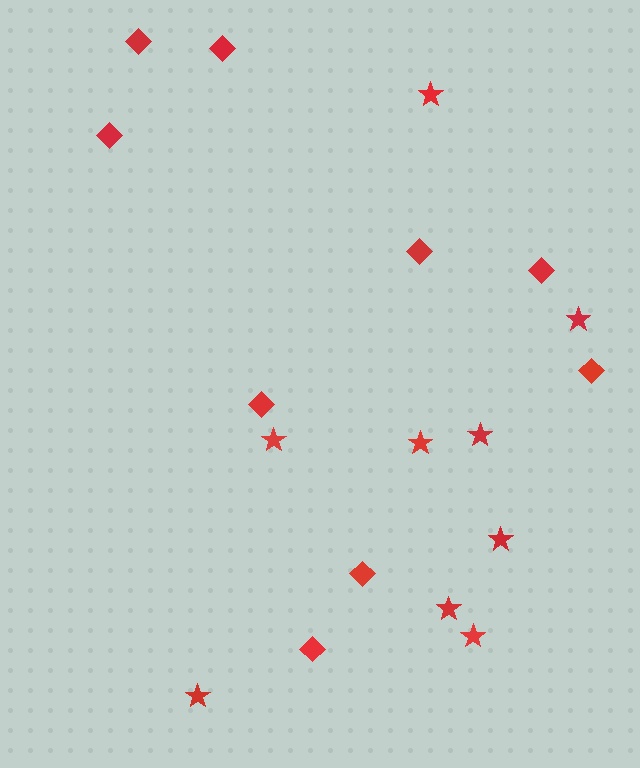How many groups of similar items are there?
There are 2 groups: one group of stars (9) and one group of diamonds (9).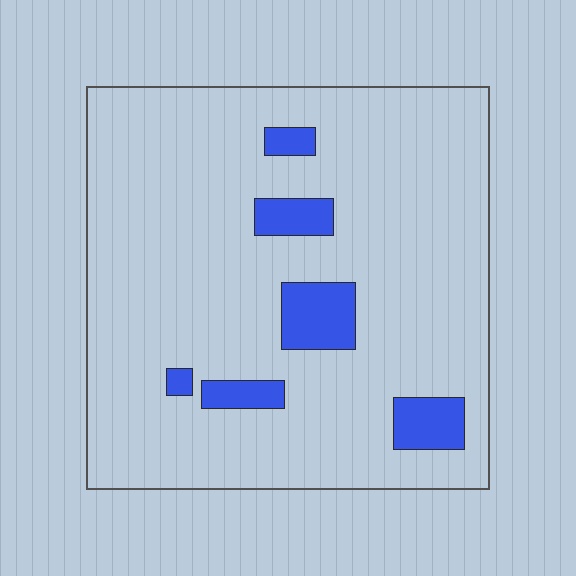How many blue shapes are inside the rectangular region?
6.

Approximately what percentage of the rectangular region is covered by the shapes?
Approximately 10%.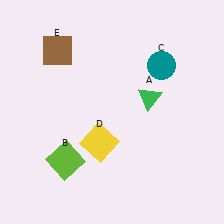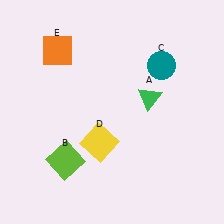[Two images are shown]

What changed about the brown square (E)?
In Image 1, E is brown. In Image 2, it changed to orange.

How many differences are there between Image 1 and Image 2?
There is 1 difference between the two images.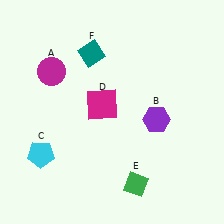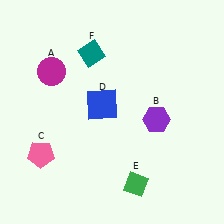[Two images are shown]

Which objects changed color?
C changed from cyan to pink. D changed from magenta to blue.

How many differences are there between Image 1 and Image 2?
There are 2 differences between the two images.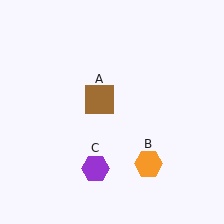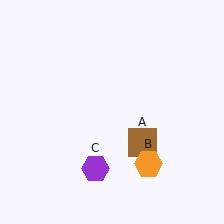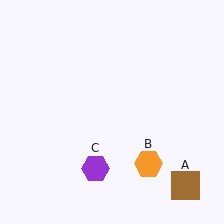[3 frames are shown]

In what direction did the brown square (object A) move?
The brown square (object A) moved down and to the right.